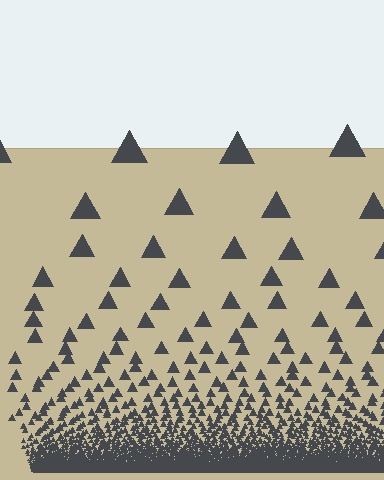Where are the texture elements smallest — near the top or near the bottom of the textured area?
Near the bottom.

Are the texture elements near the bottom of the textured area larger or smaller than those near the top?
Smaller. The gradient is inverted — elements near the bottom are smaller and denser.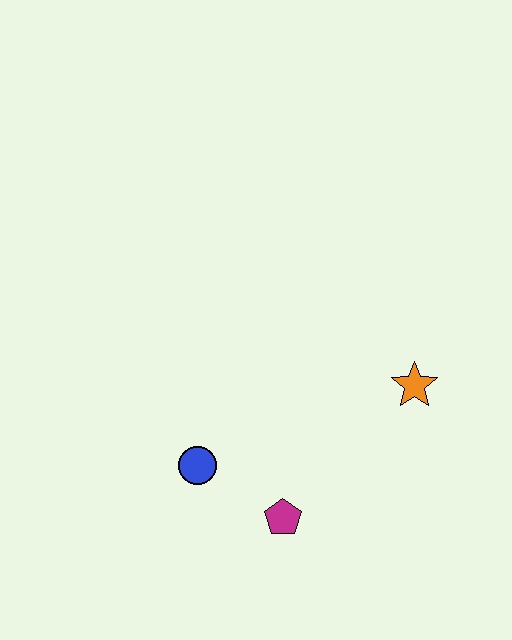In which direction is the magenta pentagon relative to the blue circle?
The magenta pentagon is to the right of the blue circle.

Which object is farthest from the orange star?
The blue circle is farthest from the orange star.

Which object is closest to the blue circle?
The magenta pentagon is closest to the blue circle.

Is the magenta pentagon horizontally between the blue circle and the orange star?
Yes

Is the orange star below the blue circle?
No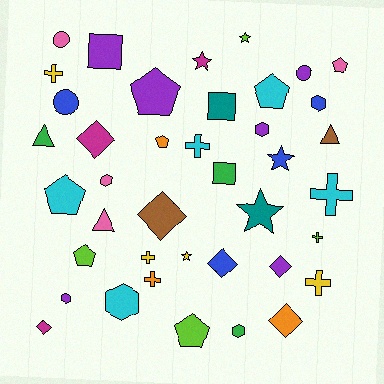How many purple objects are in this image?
There are 6 purple objects.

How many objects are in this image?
There are 40 objects.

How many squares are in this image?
There are 3 squares.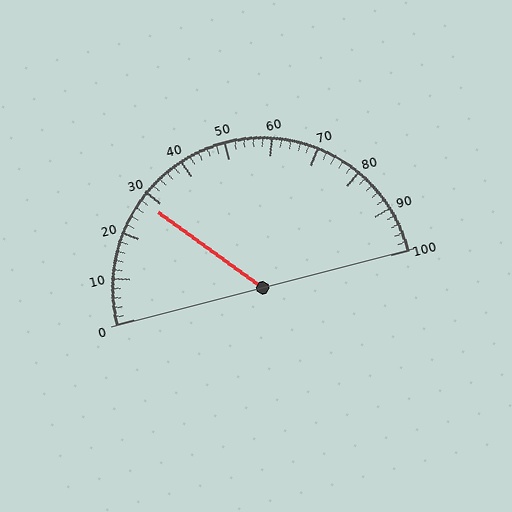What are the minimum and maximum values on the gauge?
The gauge ranges from 0 to 100.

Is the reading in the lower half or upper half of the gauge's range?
The reading is in the lower half of the range (0 to 100).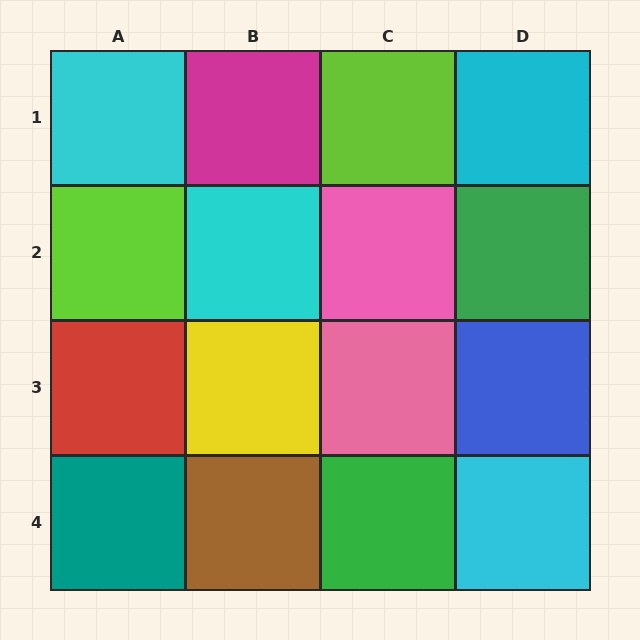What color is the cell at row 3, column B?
Yellow.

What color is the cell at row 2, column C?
Pink.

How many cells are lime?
2 cells are lime.